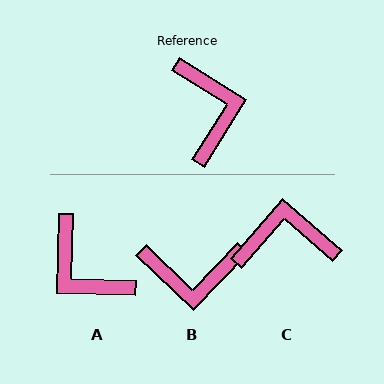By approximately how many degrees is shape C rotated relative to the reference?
Approximately 81 degrees counter-clockwise.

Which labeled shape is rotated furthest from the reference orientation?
A, about 150 degrees away.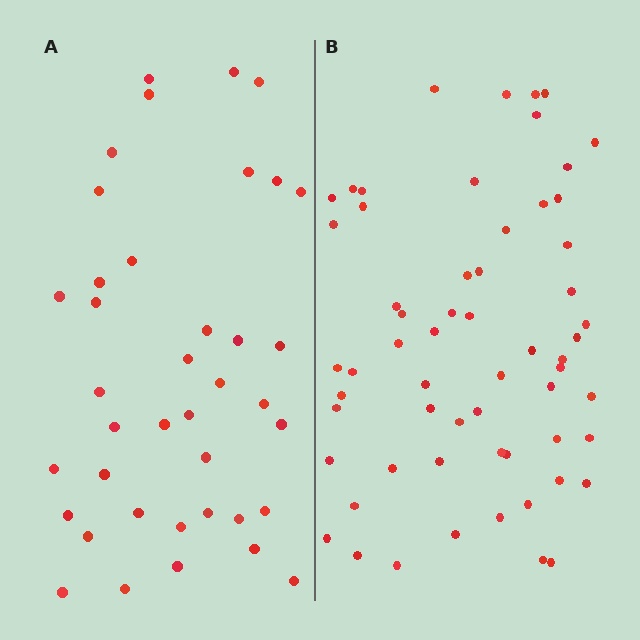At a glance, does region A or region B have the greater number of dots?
Region B (the right region) has more dots.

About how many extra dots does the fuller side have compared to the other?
Region B has approximately 20 more dots than region A.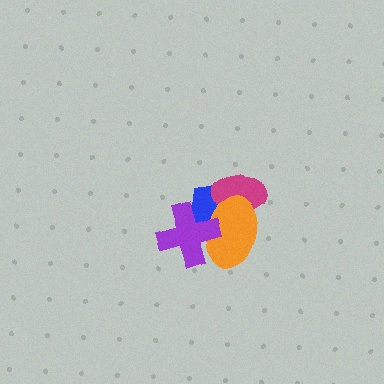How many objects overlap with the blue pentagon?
3 objects overlap with the blue pentagon.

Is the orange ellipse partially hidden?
Yes, it is partially covered by another shape.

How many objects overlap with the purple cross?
2 objects overlap with the purple cross.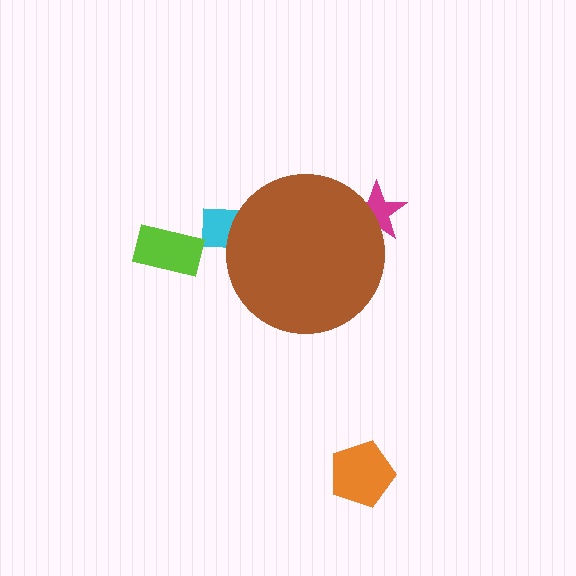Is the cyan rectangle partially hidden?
Yes, the cyan rectangle is partially hidden behind the brown circle.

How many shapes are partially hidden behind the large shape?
2 shapes are partially hidden.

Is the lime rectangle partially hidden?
No, the lime rectangle is fully visible.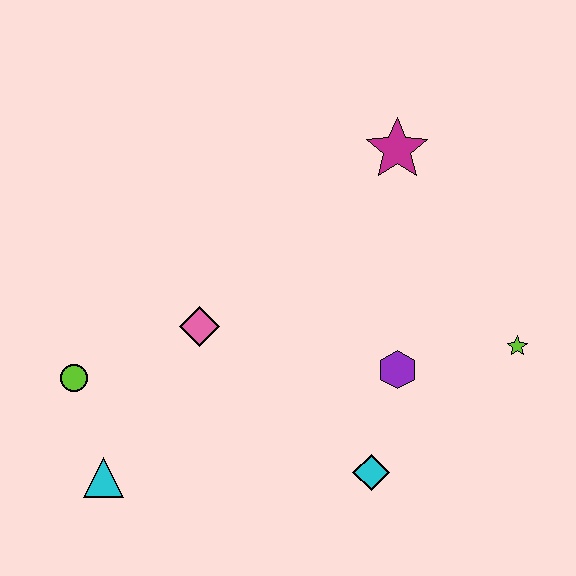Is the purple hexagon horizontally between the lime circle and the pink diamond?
No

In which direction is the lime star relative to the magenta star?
The lime star is below the magenta star.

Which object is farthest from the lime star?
The lime circle is farthest from the lime star.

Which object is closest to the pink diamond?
The lime circle is closest to the pink diamond.